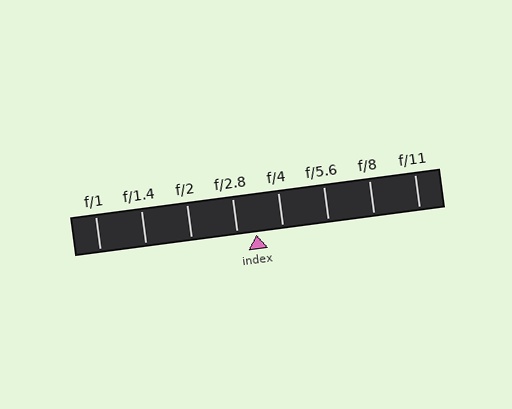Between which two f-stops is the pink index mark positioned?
The index mark is between f/2.8 and f/4.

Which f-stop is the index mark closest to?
The index mark is closest to f/2.8.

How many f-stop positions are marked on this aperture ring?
There are 8 f-stop positions marked.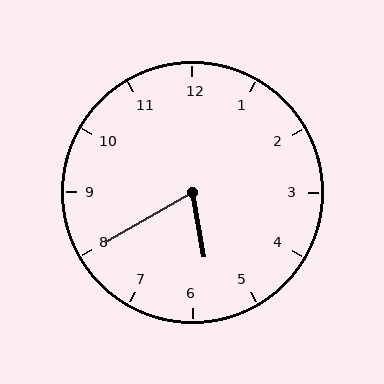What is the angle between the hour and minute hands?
Approximately 70 degrees.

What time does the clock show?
5:40.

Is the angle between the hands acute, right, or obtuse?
It is acute.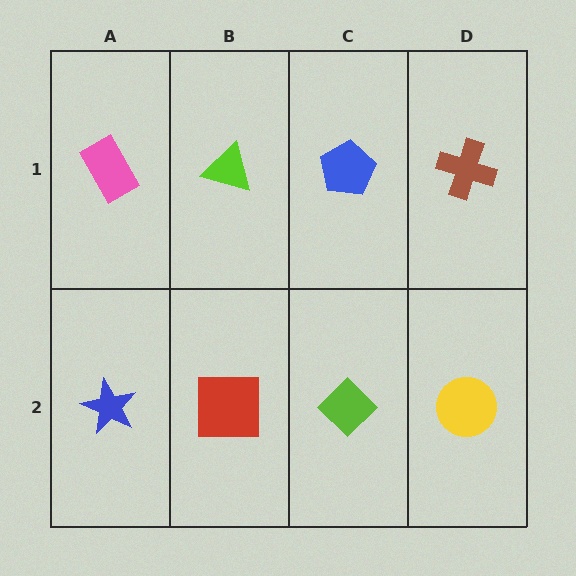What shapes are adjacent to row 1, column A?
A blue star (row 2, column A), a lime triangle (row 1, column B).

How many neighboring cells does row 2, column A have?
2.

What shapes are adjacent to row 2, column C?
A blue pentagon (row 1, column C), a red square (row 2, column B), a yellow circle (row 2, column D).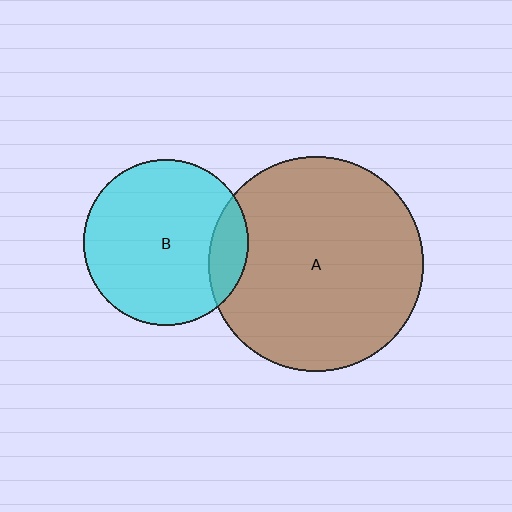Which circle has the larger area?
Circle A (brown).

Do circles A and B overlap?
Yes.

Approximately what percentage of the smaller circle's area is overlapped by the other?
Approximately 15%.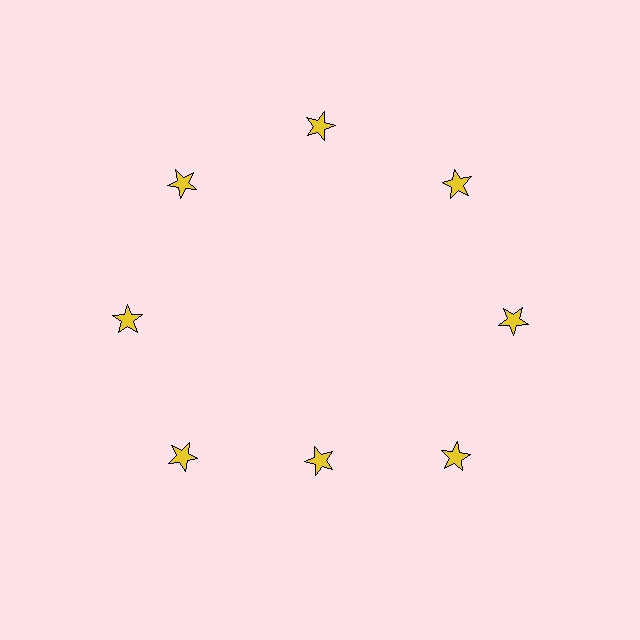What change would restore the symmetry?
The symmetry would be restored by moving it outward, back onto the ring so that all 8 stars sit at equal angles and equal distance from the center.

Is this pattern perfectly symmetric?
No. The 8 yellow stars are arranged in a ring, but one element near the 6 o'clock position is pulled inward toward the center, breaking the 8-fold rotational symmetry.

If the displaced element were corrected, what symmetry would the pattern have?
It would have 8-fold rotational symmetry — the pattern would map onto itself every 45 degrees.